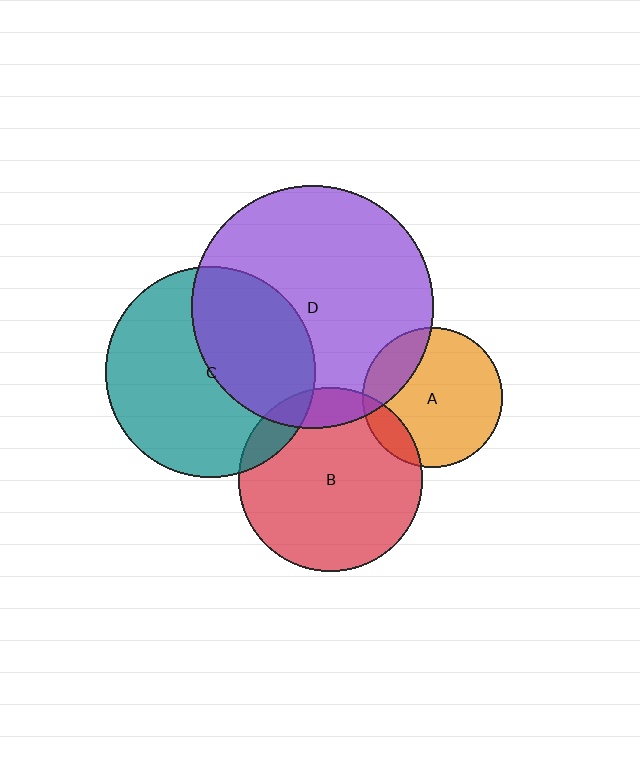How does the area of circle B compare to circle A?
Approximately 1.7 times.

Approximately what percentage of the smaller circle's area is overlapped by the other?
Approximately 10%.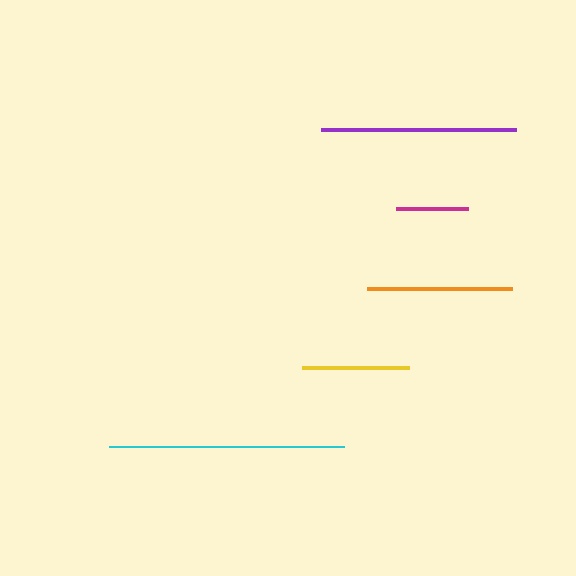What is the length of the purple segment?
The purple segment is approximately 195 pixels long.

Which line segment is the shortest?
The magenta line is the shortest at approximately 72 pixels.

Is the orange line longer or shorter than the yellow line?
The orange line is longer than the yellow line.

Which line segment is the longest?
The cyan line is the longest at approximately 235 pixels.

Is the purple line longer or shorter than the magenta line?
The purple line is longer than the magenta line.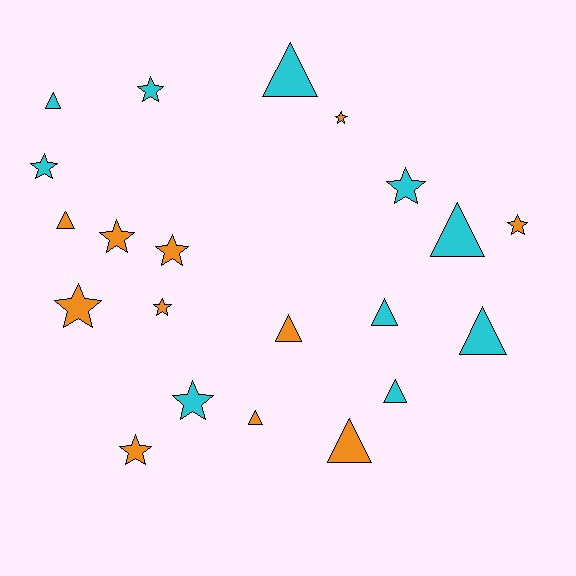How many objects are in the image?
There are 21 objects.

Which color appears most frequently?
Orange, with 11 objects.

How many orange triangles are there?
There are 4 orange triangles.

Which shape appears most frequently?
Star, with 11 objects.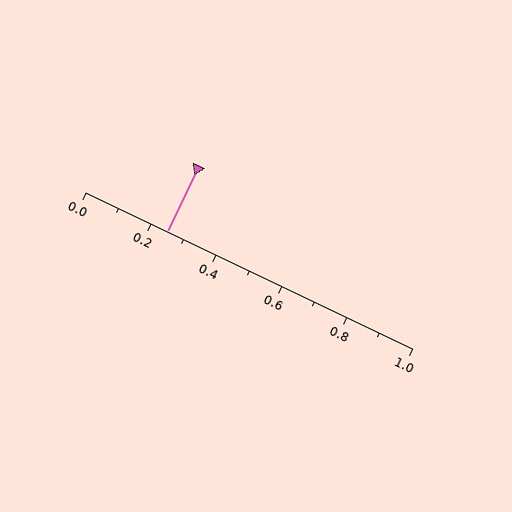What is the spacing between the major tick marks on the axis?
The major ticks are spaced 0.2 apart.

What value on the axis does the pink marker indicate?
The marker indicates approximately 0.25.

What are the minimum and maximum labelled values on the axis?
The axis runs from 0.0 to 1.0.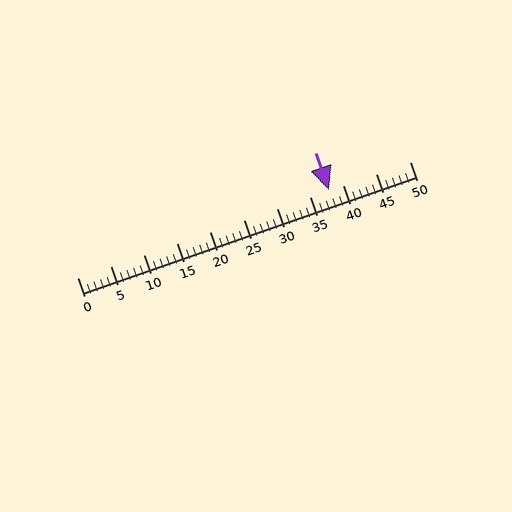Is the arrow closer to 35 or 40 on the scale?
The arrow is closer to 40.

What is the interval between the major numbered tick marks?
The major tick marks are spaced 5 units apart.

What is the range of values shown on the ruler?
The ruler shows values from 0 to 50.